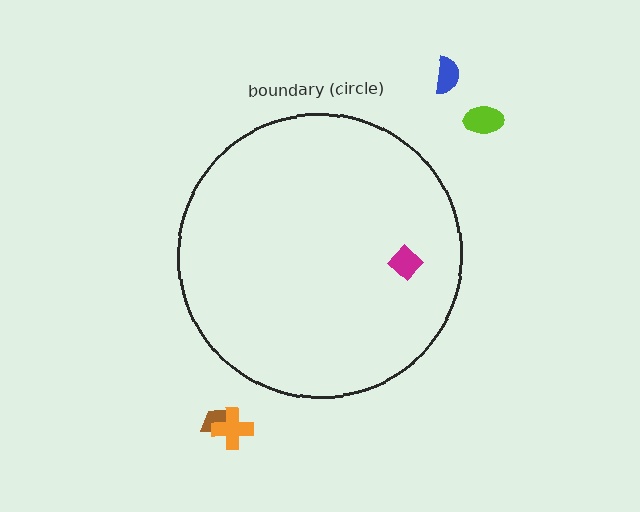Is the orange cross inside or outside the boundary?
Outside.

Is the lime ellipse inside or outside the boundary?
Outside.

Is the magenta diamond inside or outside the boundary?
Inside.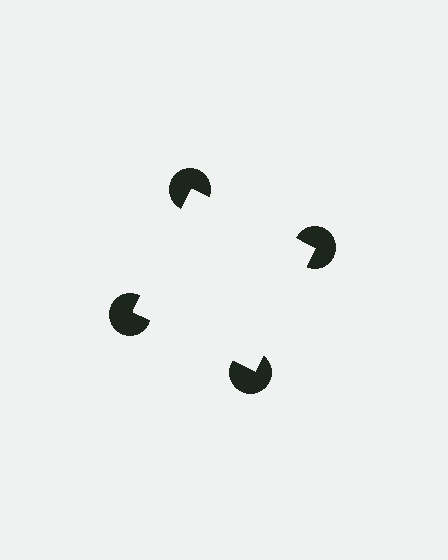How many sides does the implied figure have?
4 sides.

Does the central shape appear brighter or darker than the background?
It typically appears slightly brighter than the background, even though no actual brightness change is drawn.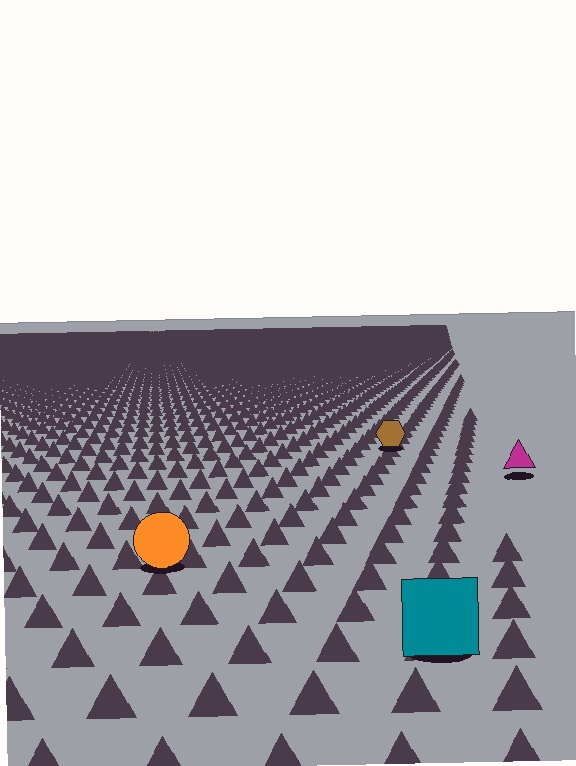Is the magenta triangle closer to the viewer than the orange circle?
No. The orange circle is closer — you can tell from the texture gradient: the ground texture is coarser near it.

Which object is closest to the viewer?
The teal square is closest. The texture marks near it are larger and more spread out.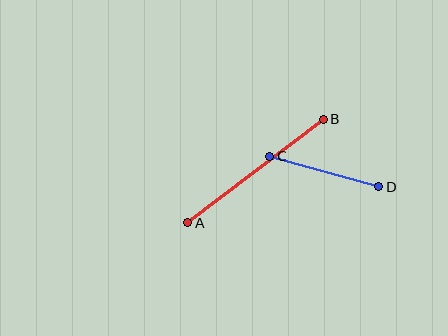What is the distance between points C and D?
The distance is approximately 113 pixels.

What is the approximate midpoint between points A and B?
The midpoint is at approximately (256, 171) pixels.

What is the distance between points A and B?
The distance is approximately 170 pixels.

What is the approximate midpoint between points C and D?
The midpoint is at approximately (324, 172) pixels.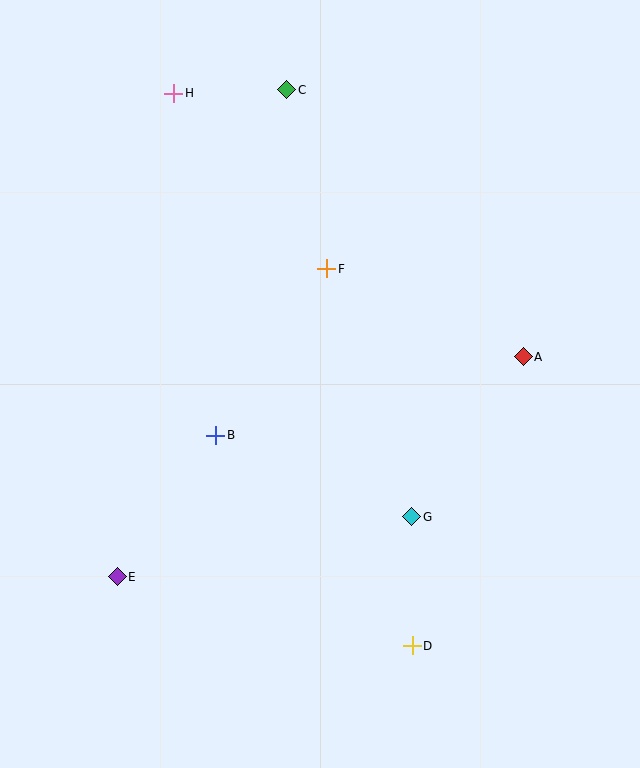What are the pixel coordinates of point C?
Point C is at (287, 90).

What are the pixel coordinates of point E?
Point E is at (117, 577).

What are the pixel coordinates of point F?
Point F is at (327, 269).